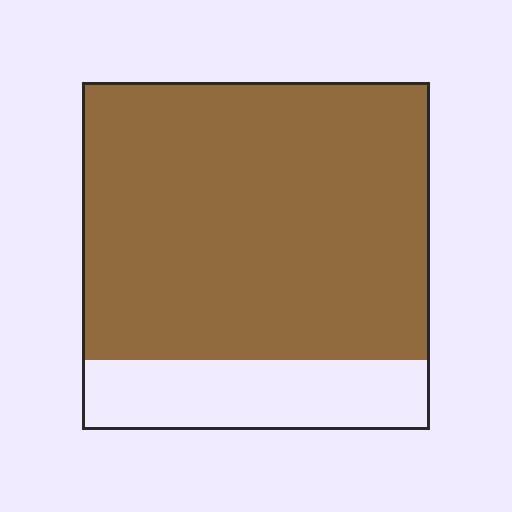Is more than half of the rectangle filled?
Yes.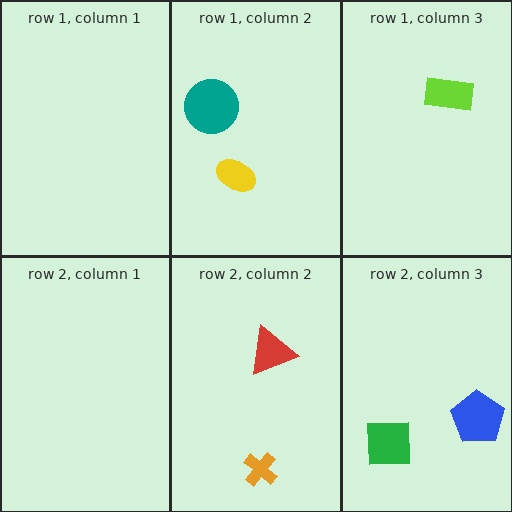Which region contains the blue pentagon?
The row 2, column 3 region.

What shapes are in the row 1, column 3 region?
The lime rectangle.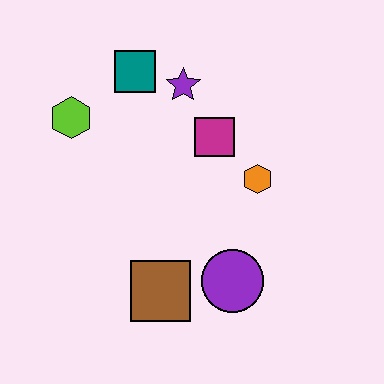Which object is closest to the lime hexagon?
The teal square is closest to the lime hexagon.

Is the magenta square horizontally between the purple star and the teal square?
No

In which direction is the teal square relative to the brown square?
The teal square is above the brown square.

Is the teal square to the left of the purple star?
Yes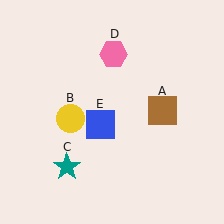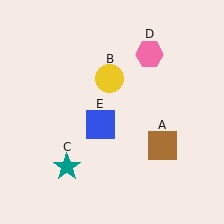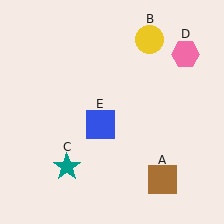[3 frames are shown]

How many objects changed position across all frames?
3 objects changed position: brown square (object A), yellow circle (object B), pink hexagon (object D).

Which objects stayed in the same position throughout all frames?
Teal star (object C) and blue square (object E) remained stationary.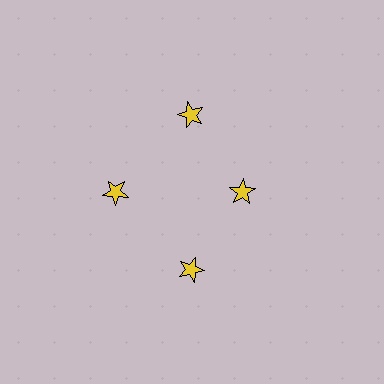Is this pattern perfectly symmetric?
No. The 4 yellow stars are arranged in a ring, but one element near the 3 o'clock position is pulled inward toward the center, breaking the 4-fold rotational symmetry.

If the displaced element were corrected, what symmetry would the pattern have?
It would have 4-fold rotational symmetry — the pattern would map onto itself every 90 degrees.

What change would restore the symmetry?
The symmetry would be restored by moving it outward, back onto the ring so that all 4 stars sit at equal angles and equal distance from the center.